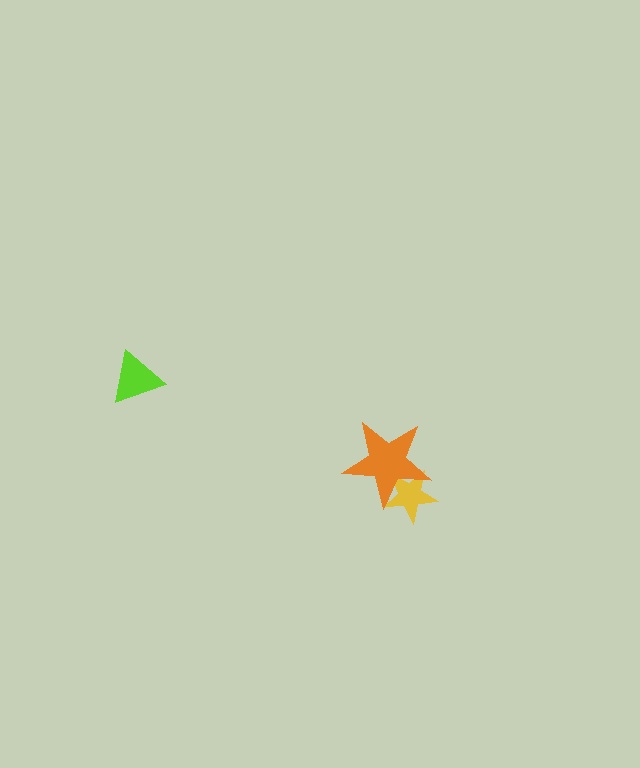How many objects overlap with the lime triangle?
0 objects overlap with the lime triangle.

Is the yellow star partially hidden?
Yes, it is partially covered by another shape.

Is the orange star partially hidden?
No, no other shape covers it.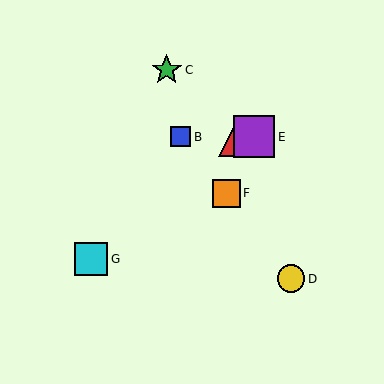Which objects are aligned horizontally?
Objects A, B, E are aligned horizontally.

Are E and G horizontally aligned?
No, E is at y≈137 and G is at y≈259.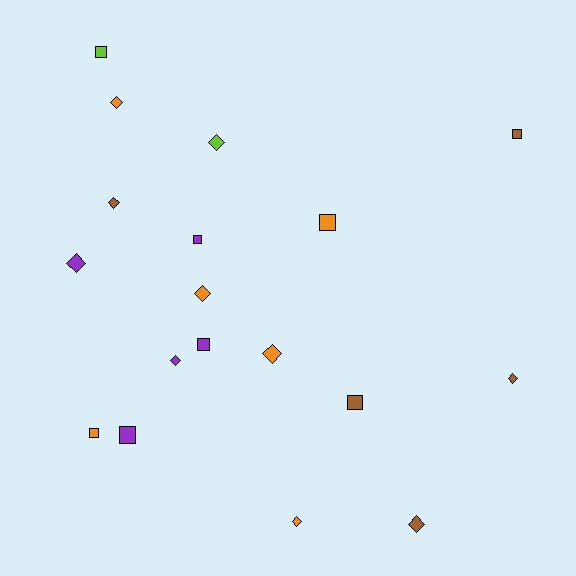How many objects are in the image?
There are 18 objects.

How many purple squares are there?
There are 3 purple squares.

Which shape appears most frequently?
Diamond, with 10 objects.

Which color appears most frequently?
Orange, with 6 objects.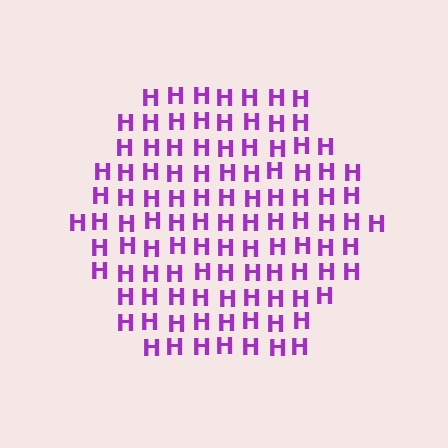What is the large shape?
The large shape is a hexagon.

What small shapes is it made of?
It is made of small letter H's.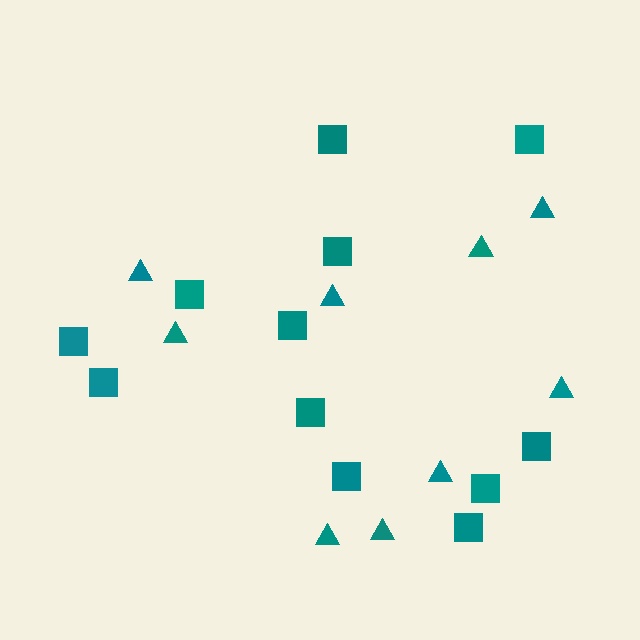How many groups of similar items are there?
There are 2 groups: one group of triangles (9) and one group of squares (12).